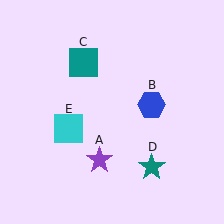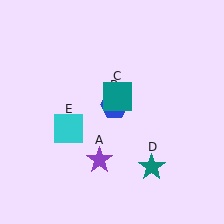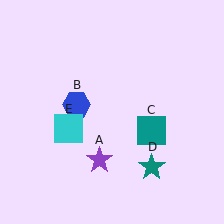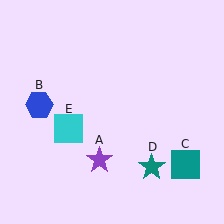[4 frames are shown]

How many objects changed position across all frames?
2 objects changed position: blue hexagon (object B), teal square (object C).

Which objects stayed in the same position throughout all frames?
Purple star (object A) and teal star (object D) and cyan square (object E) remained stationary.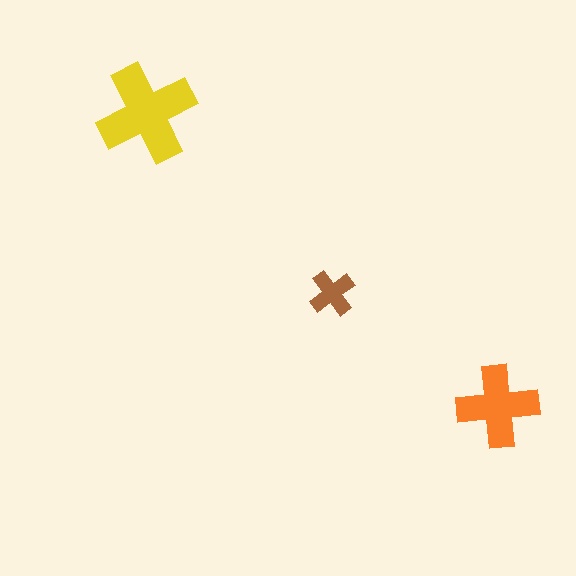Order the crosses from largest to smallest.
the yellow one, the orange one, the brown one.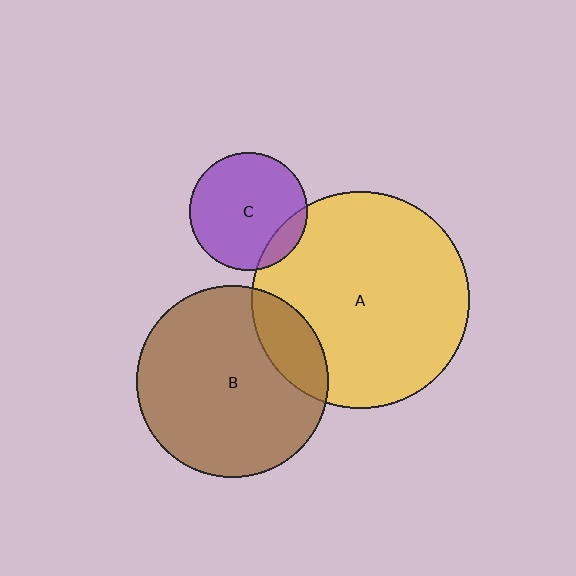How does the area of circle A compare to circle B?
Approximately 1.3 times.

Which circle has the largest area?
Circle A (yellow).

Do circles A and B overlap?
Yes.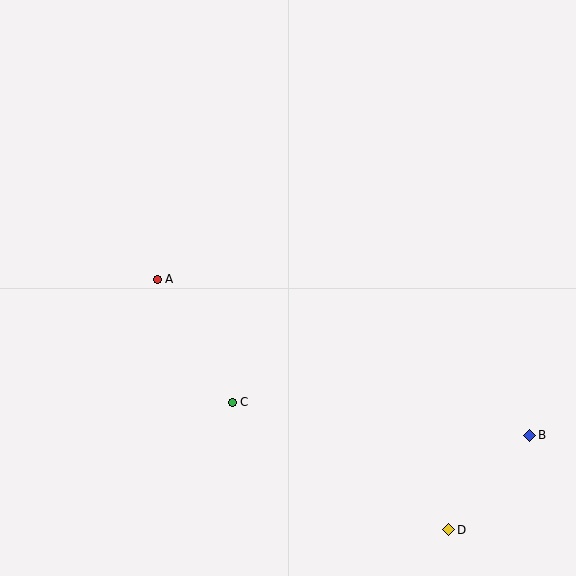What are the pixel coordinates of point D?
Point D is at (449, 530).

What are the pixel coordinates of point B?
Point B is at (530, 435).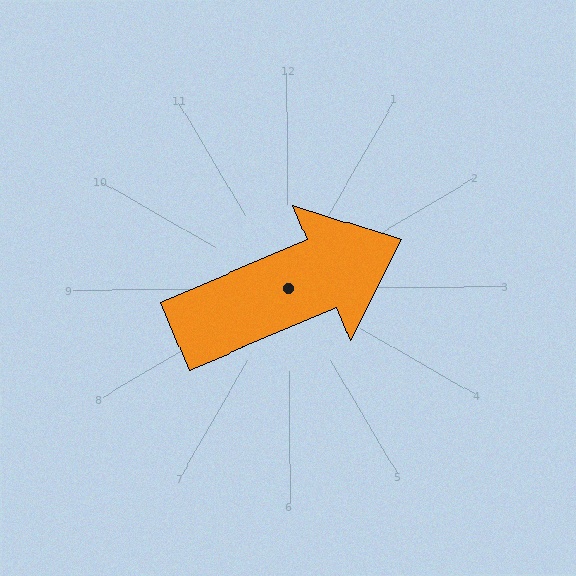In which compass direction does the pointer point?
Northeast.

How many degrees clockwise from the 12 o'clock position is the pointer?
Approximately 67 degrees.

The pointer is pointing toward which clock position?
Roughly 2 o'clock.